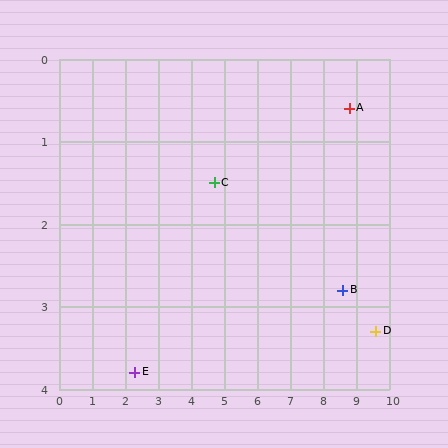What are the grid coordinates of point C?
Point C is at approximately (4.7, 1.5).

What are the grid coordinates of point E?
Point E is at approximately (2.3, 3.8).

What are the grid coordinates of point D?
Point D is at approximately (9.6, 3.3).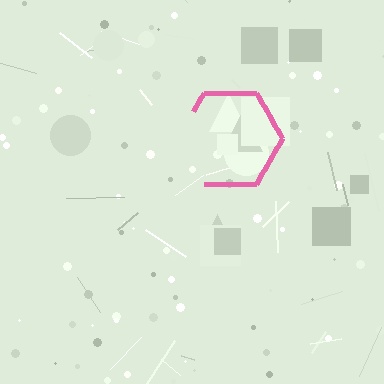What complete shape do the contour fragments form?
The contour fragments form a hexagon.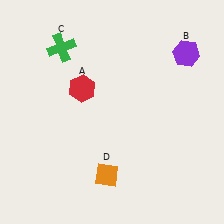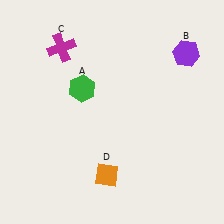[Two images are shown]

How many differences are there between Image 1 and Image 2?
There are 2 differences between the two images.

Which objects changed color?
A changed from red to green. C changed from green to magenta.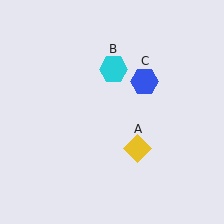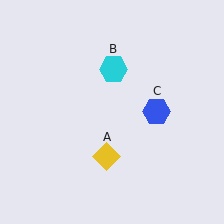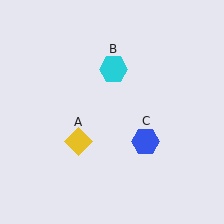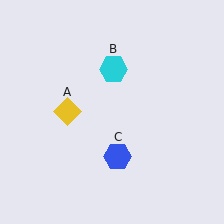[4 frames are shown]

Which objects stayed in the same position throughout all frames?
Cyan hexagon (object B) remained stationary.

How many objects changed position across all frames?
2 objects changed position: yellow diamond (object A), blue hexagon (object C).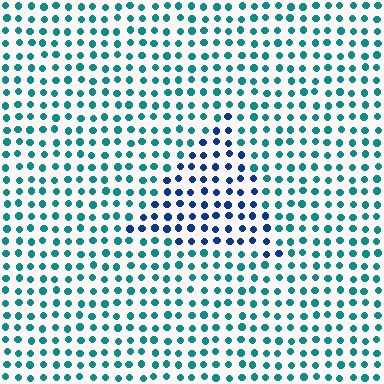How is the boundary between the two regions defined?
The boundary is defined purely by a slight shift in hue (about 43 degrees). Spacing, size, and orientation are identical on both sides.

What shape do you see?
I see a triangle.